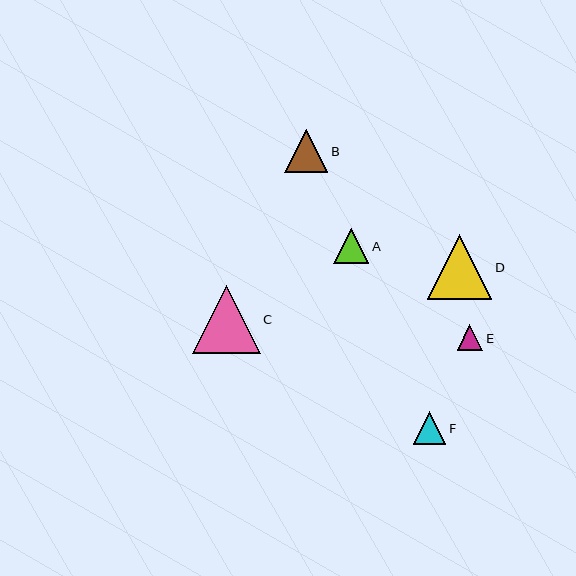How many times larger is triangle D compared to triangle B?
Triangle D is approximately 1.5 times the size of triangle B.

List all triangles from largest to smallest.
From largest to smallest: C, D, B, A, F, E.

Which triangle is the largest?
Triangle C is the largest with a size of approximately 68 pixels.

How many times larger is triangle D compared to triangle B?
Triangle D is approximately 1.5 times the size of triangle B.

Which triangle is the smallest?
Triangle E is the smallest with a size of approximately 26 pixels.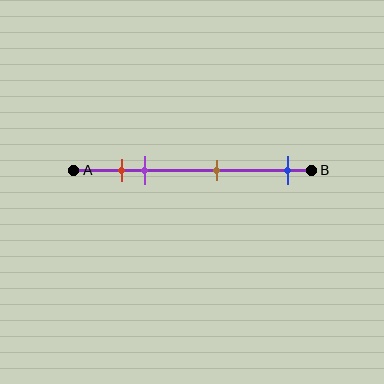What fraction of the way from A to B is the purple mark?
The purple mark is approximately 30% (0.3) of the way from A to B.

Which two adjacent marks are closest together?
The red and purple marks are the closest adjacent pair.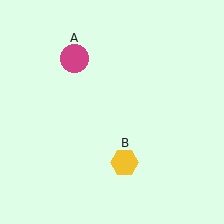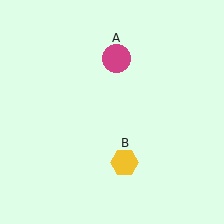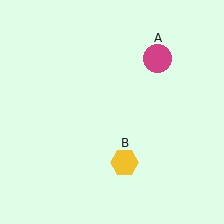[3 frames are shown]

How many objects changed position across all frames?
1 object changed position: magenta circle (object A).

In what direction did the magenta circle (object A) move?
The magenta circle (object A) moved right.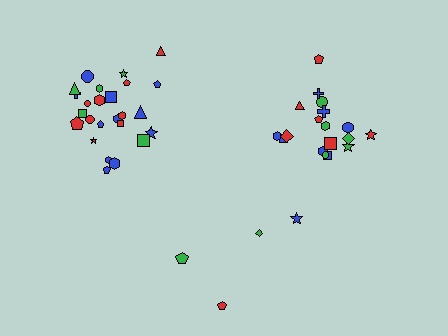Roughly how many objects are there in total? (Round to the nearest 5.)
Roughly 45 objects in total.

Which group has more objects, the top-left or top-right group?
The top-left group.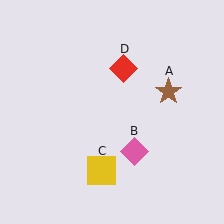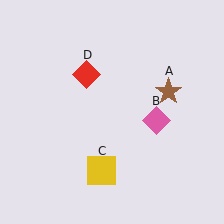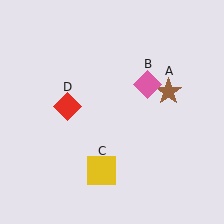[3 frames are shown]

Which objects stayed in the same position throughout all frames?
Brown star (object A) and yellow square (object C) remained stationary.